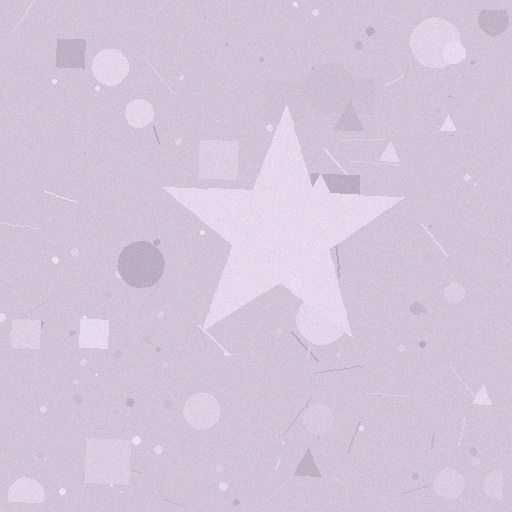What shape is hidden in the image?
A star is hidden in the image.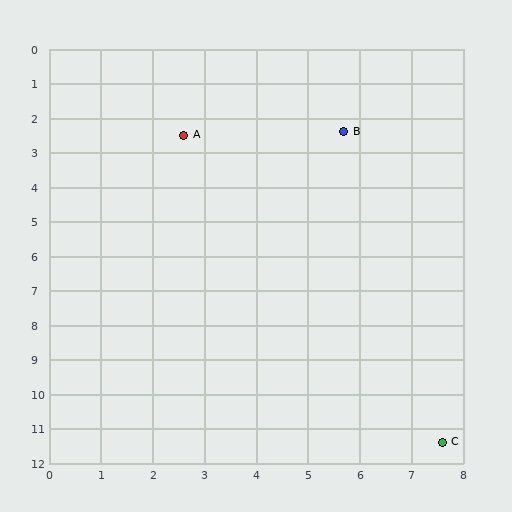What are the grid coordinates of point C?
Point C is at approximately (7.6, 11.4).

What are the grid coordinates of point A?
Point A is at approximately (2.6, 2.5).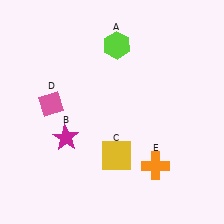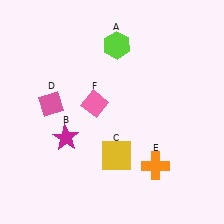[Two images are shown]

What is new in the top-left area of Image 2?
A pink diamond (F) was added in the top-left area of Image 2.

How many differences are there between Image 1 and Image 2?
There is 1 difference between the two images.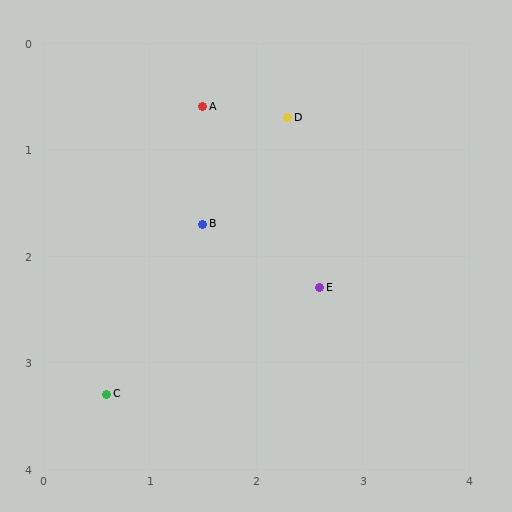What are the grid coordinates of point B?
Point B is at approximately (1.5, 1.7).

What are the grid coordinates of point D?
Point D is at approximately (2.3, 0.7).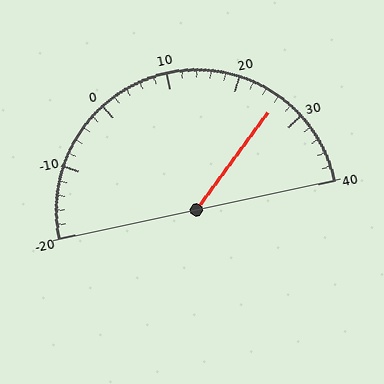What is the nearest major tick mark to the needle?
The nearest major tick mark is 30.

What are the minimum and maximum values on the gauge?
The gauge ranges from -20 to 40.